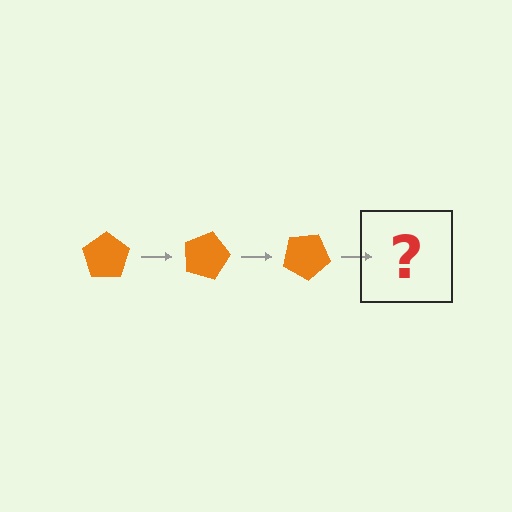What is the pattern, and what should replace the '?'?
The pattern is that the pentagon rotates 15 degrees each step. The '?' should be an orange pentagon rotated 45 degrees.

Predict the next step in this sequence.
The next step is an orange pentagon rotated 45 degrees.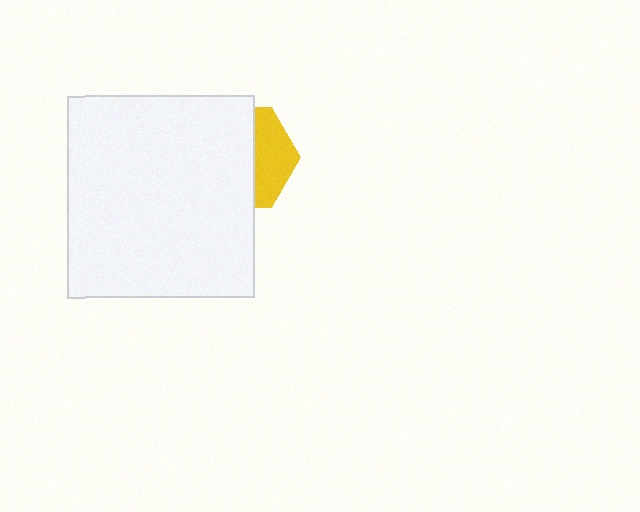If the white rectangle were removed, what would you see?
You would see the complete yellow hexagon.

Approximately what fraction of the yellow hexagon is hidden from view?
Roughly 65% of the yellow hexagon is hidden behind the white rectangle.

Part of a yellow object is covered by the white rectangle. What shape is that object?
It is a hexagon.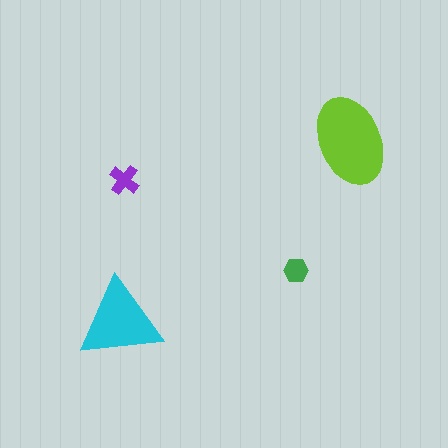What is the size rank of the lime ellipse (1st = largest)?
1st.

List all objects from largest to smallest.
The lime ellipse, the cyan triangle, the purple cross, the green hexagon.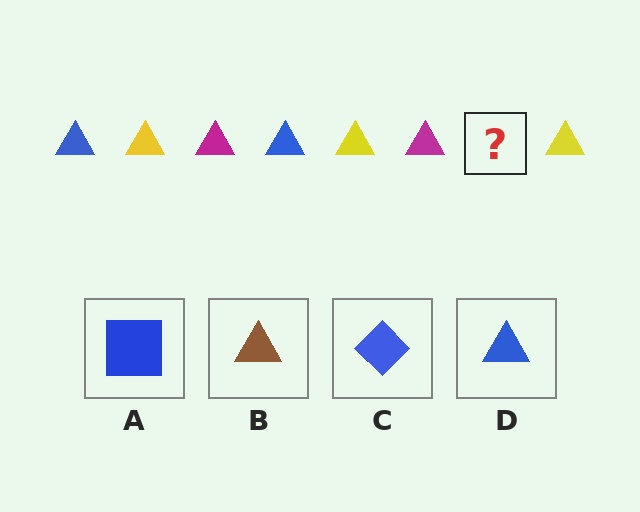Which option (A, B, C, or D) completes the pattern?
D.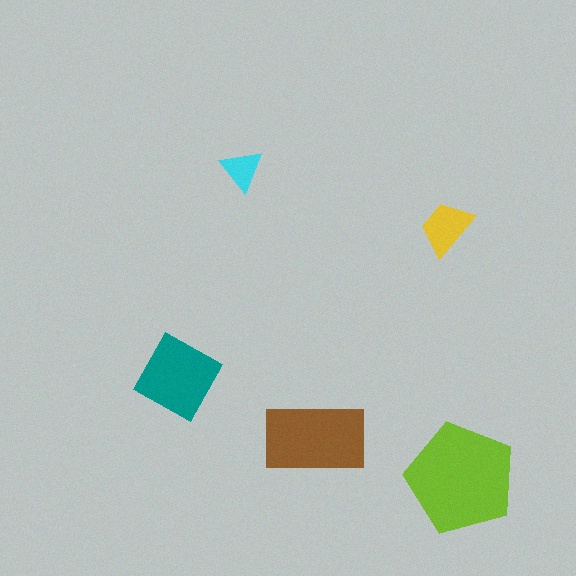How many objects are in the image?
There are 5 objects in the image.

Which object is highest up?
The cyan triangle is topmost.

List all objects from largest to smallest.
The lime pentagon, the brown rectangle, the teal diamond, the yellow trapezoid, the cyan triangle.